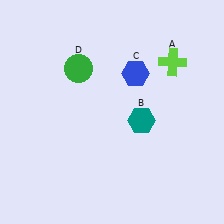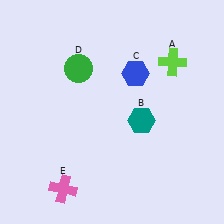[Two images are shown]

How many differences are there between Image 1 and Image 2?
There is 1 difference between the two images.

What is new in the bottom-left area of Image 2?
A pink cross (E) was added in the bottom-left area of Image 2.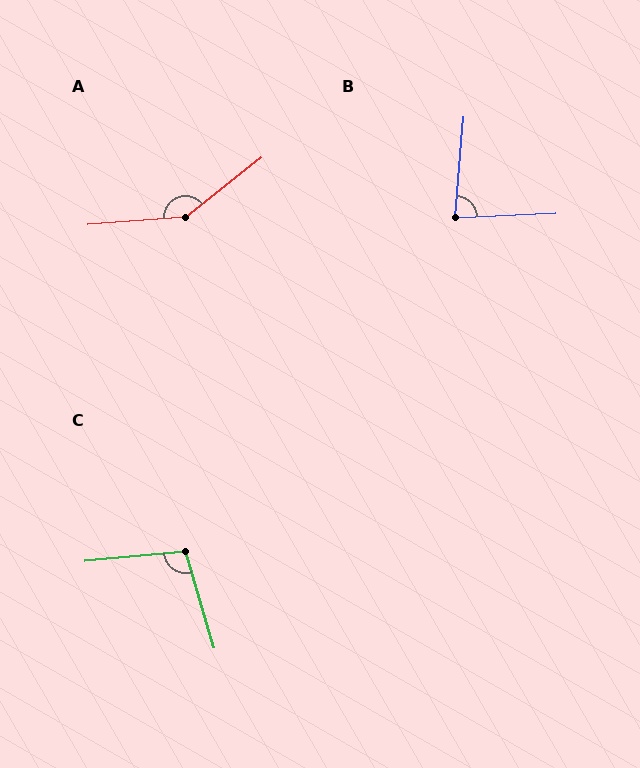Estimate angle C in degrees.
Approximately 101 degrees.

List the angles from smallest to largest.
B (82°), C (101°), A (146°).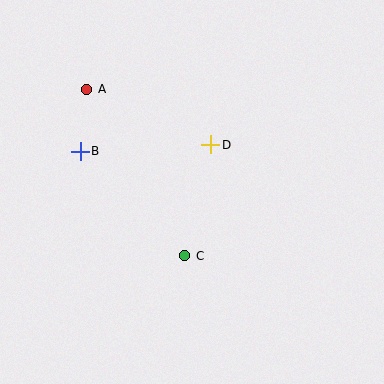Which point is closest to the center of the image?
Point D at (211, 145) is closest to the center.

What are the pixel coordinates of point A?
Point A is at (87, 89).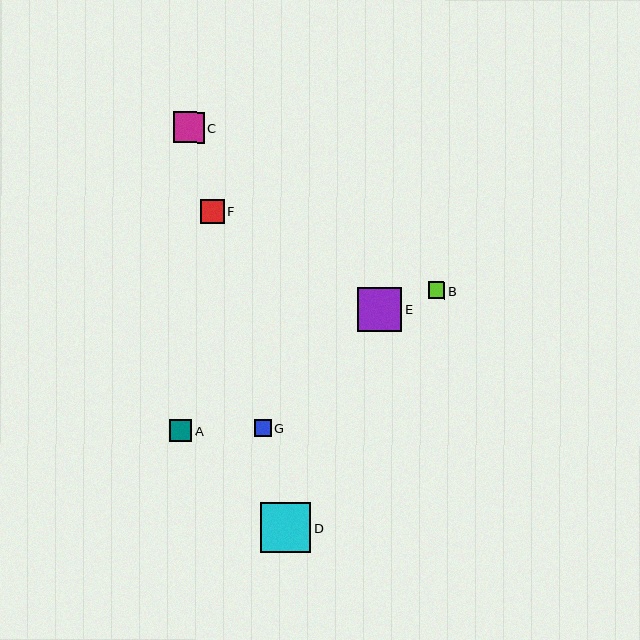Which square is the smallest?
Square B is the smallest with a size of approximately 17 pixels.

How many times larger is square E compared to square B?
Square E is approximately 2.6 times the size of square B.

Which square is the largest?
Square D is the largest with a size of approximately 50 pixels.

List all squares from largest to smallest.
From largest to smallest: D, E, C, F, A, G, B.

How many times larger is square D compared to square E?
Square D is approximately 1.1 times the size of square E.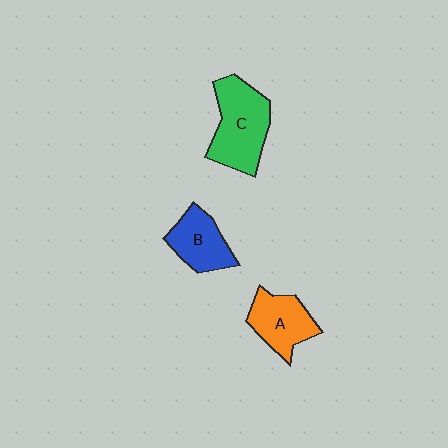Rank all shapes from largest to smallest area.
From largest to smallest: C (green), A (orange), B (blue).